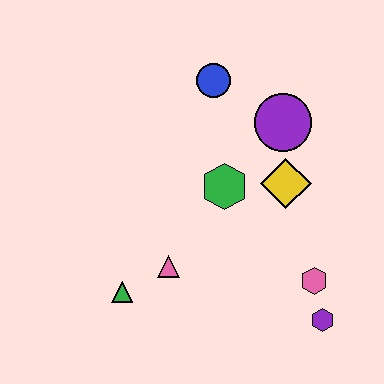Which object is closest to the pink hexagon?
The purple hexagon is closest to the pink hexagon.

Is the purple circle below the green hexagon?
No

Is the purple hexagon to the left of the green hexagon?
No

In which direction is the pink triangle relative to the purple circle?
The pink triangle is below the purple circle.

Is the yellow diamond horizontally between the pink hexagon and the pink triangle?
Yes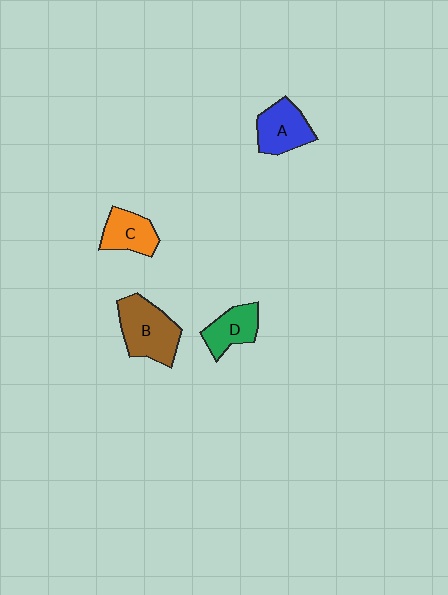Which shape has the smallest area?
Shape D (green).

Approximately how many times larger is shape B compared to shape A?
Approximately 1.3 times.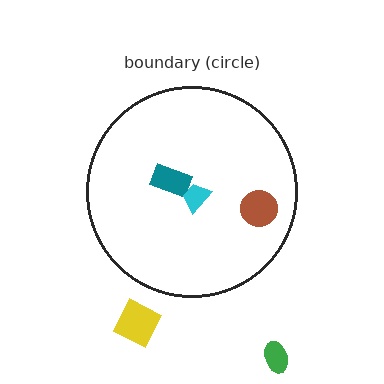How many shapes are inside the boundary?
3 inside, 2 outside.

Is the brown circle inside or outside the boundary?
Inside.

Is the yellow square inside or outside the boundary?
Outside.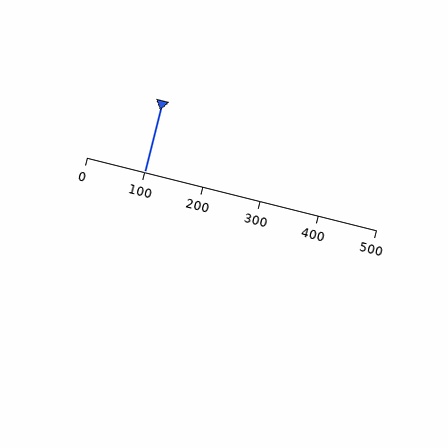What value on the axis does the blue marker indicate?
The marker indicates approximately 100.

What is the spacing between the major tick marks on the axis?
The major ticks are spaced 100 apart.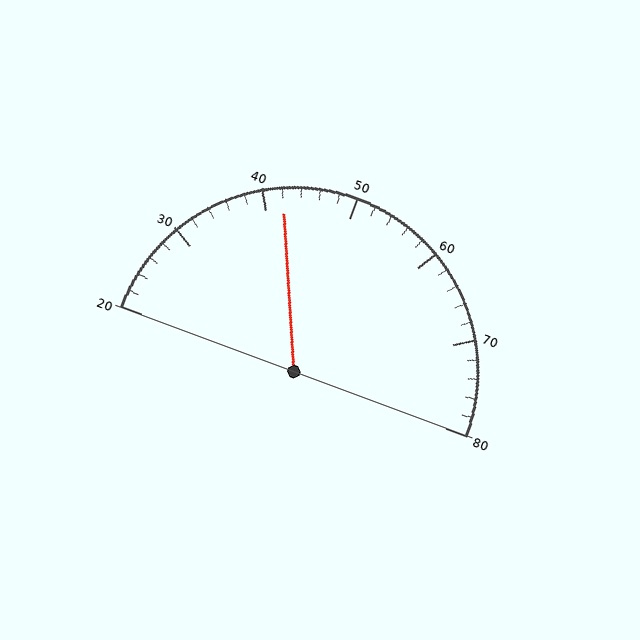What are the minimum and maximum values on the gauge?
The gauge ranges from 20 to 80.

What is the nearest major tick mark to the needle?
The nearest major tick mark is 40.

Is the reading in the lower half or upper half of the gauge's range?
The reading is in the lower half of the range (20 to 80).